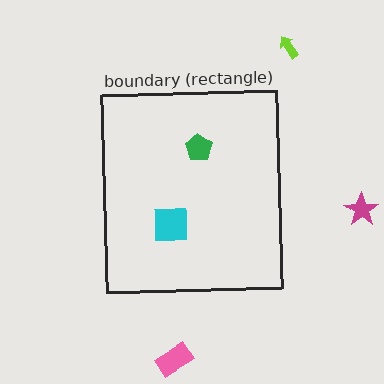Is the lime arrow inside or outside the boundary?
Outside.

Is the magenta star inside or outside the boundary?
Outside.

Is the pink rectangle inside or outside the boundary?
Outside.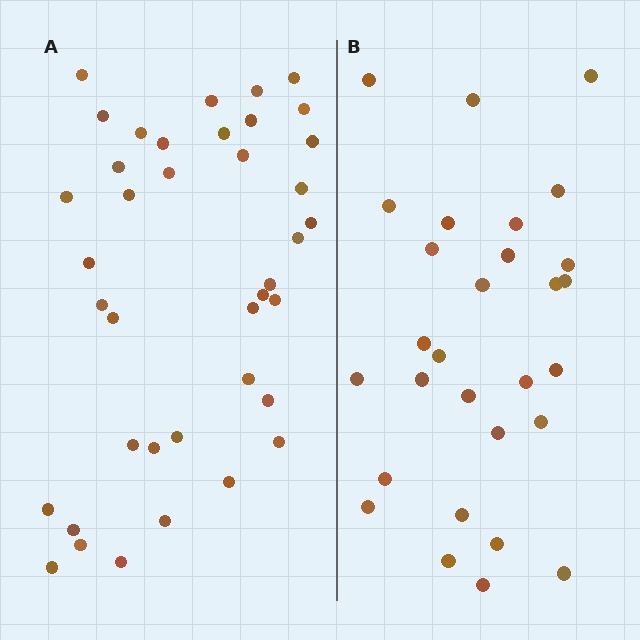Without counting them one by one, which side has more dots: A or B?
Region A (the left region) has more dots.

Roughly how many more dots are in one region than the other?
Region A has roughly 10 or so more dots than region B.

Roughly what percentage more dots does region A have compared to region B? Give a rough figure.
About 35% more.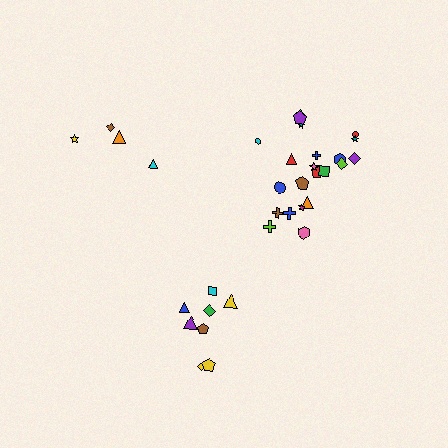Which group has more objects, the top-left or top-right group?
The top-right group.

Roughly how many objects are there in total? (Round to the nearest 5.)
Roughly 35 objects in total.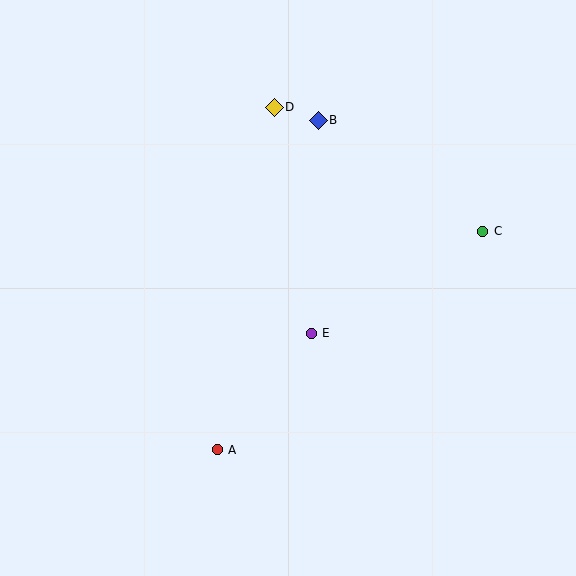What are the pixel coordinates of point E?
Point E is at (311, 333).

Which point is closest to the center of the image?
Point E at (311, 333) is closest to the center.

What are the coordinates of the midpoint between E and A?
The midpoint between E and A is at (264, 392).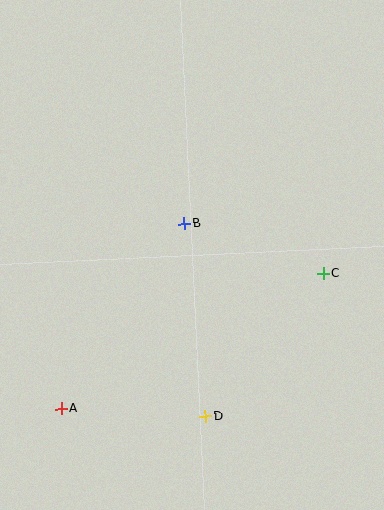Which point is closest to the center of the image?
Point B at (184, 223) is closest to the center.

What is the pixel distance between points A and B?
The distance between A and B is 222 pixels.